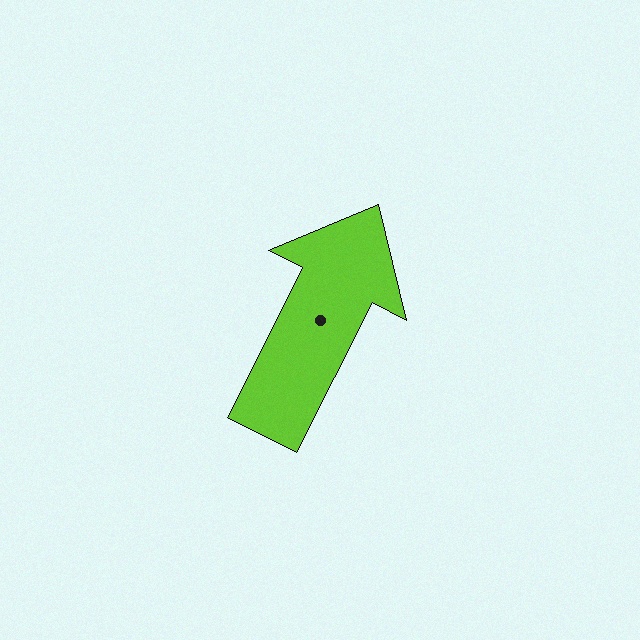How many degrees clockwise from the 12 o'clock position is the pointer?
Approximately 27 degrees.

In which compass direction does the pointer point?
Northeast.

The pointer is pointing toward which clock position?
Roughly 1 o'clock.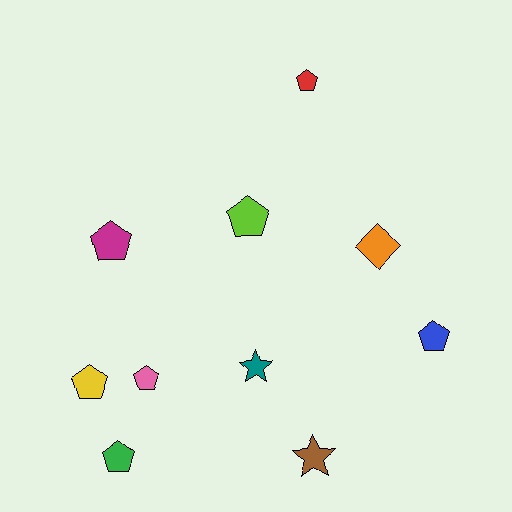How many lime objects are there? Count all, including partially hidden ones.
There is 1 lime object.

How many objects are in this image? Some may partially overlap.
There are 10 objects.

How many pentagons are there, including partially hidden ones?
There are 7 pentagons.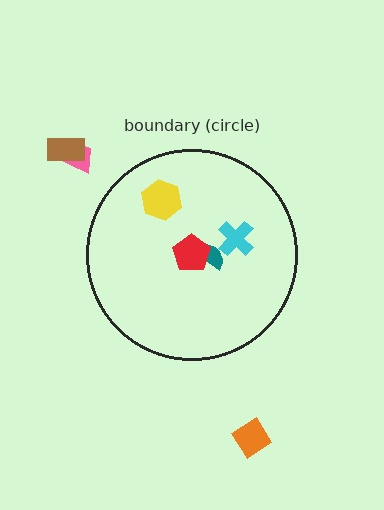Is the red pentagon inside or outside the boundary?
Inside.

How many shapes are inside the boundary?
4 inside, 3 outside.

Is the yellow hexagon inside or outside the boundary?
Inside.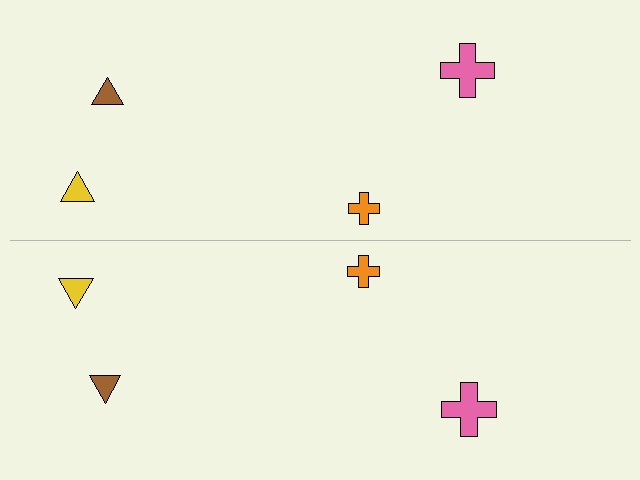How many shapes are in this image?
There are 8 shapes in this image.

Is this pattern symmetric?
Yes, this pattern has bilateral (reflection) symmetry.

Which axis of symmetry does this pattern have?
The pattern has a horizontal axis of symmetry running through the center of the image.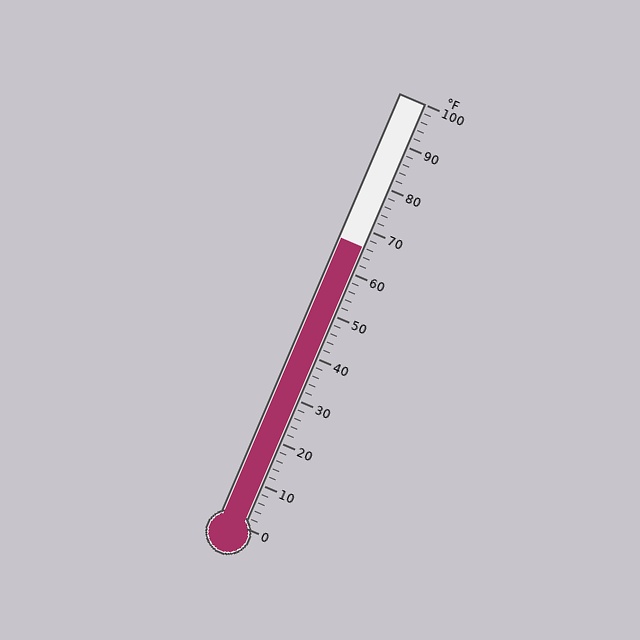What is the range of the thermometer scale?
The thermometer scale ranges from 0°F to 100°F.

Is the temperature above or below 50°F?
The temperature is above 50°F.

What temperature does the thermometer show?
The thermometer shows approximately 66°F.